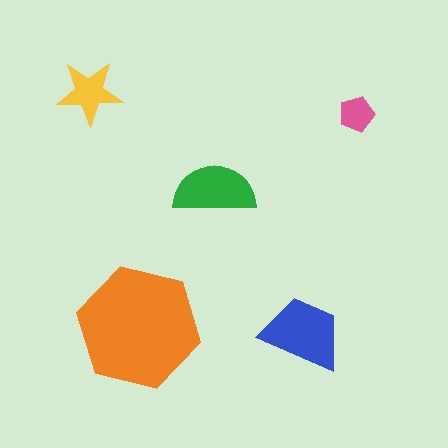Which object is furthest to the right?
The pink pentagon is rightmost.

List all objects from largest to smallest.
The orange hexagon, the blue trapezoid, the green semicircle, the yellow star, the pink pentagon.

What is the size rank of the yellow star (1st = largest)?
4th.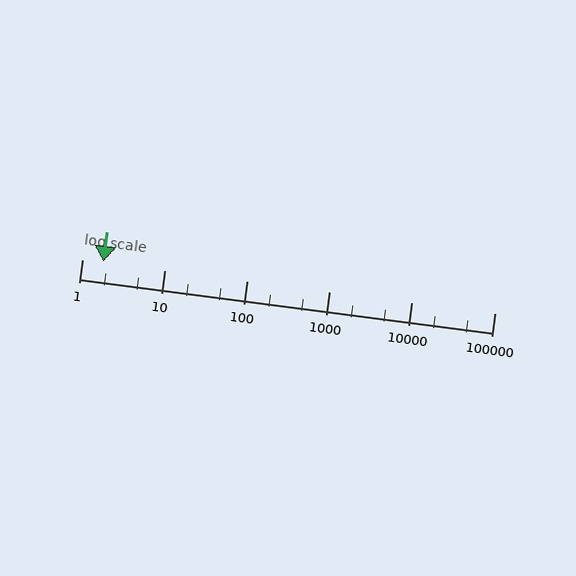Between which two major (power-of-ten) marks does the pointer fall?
The pointer is between 1 and 10.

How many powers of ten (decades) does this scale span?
The scale spans 5 decades, from 1 to 100000.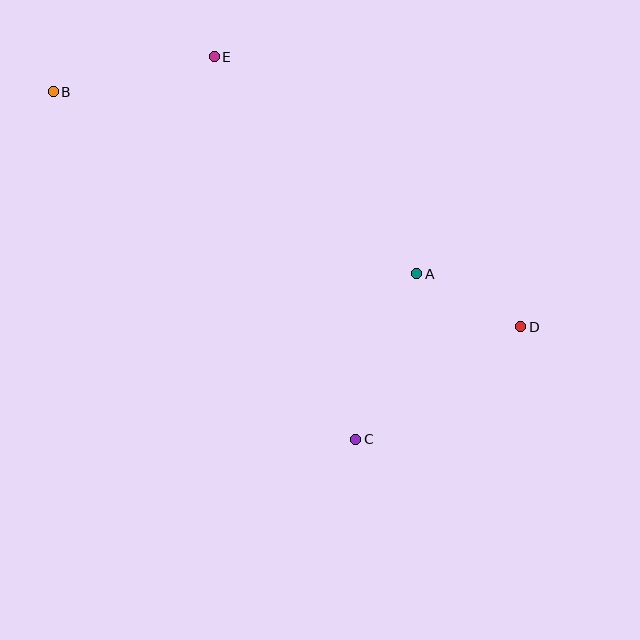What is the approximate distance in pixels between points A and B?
The distance between A and B is approximately 406 pixels.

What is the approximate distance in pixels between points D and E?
The distance between D and E is approximately 408 pixels.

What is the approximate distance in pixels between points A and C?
The distance between A and C is approximately 176 pixels.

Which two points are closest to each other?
Points A and D are closest to each other.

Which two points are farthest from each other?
Points B and D are farthest from each other.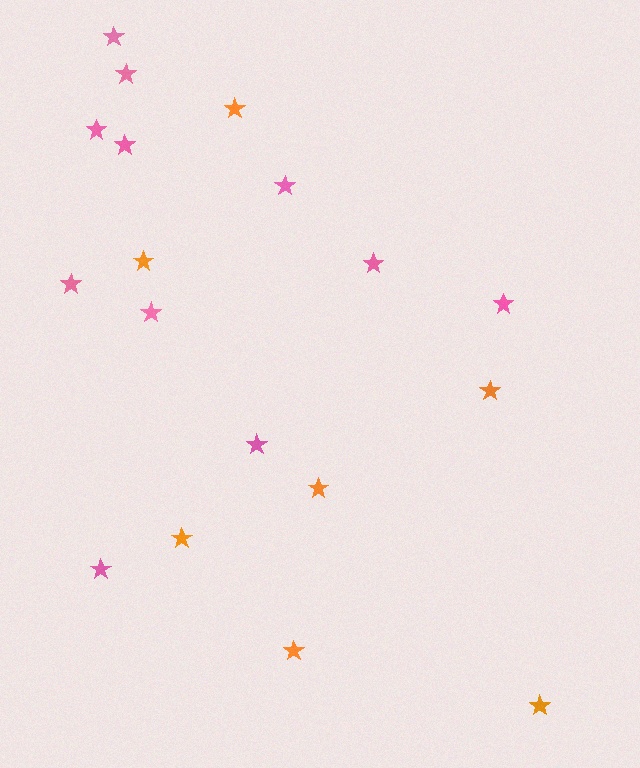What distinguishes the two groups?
There are 2 groups: one group of pink stars (11) and one group of orange stars (7).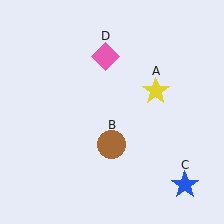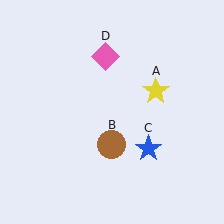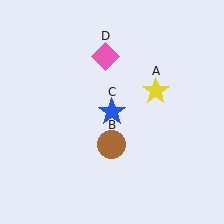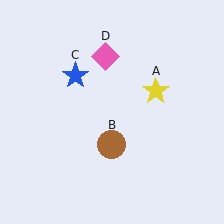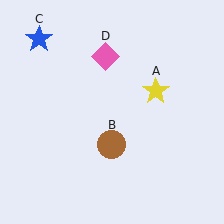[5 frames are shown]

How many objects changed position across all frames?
1 object changed position: blue star (object C).